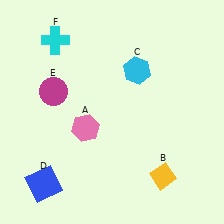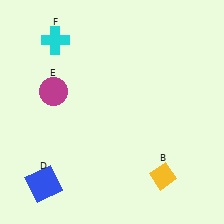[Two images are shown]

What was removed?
The cyan hexagon (C), the pink hexagon (A) were removed in Image 2.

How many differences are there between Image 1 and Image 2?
There are 2 differences between the two images.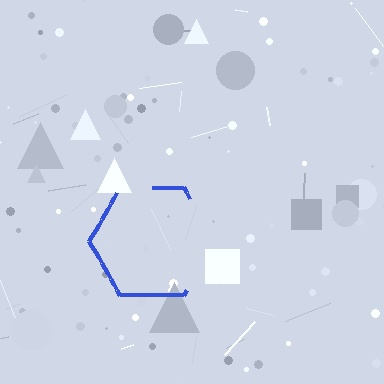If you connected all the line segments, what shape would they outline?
They would outline a hexagon.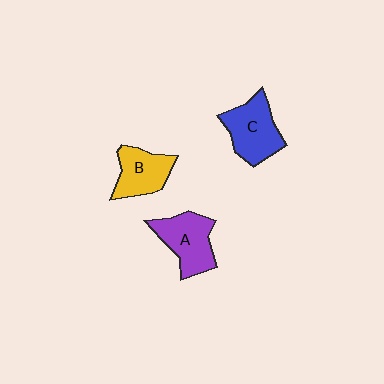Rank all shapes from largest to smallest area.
From largest to smallest: C (blue), A (purple), B (yellow).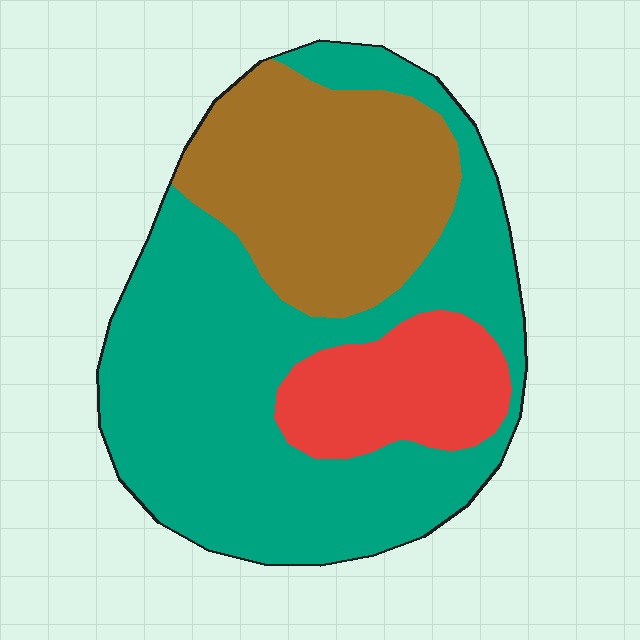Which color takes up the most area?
Teal, at roughly 55%.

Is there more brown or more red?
Brown.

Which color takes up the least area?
Red, at roughly 15%.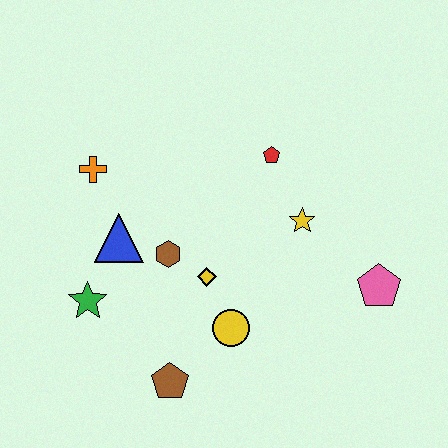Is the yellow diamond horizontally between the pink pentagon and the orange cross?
Yes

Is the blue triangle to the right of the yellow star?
No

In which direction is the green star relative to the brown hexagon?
The green star is to the left of the brown hexagon.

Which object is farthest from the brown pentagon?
The red pentagon is farthest from the brown pentagon.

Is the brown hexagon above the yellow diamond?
Yes